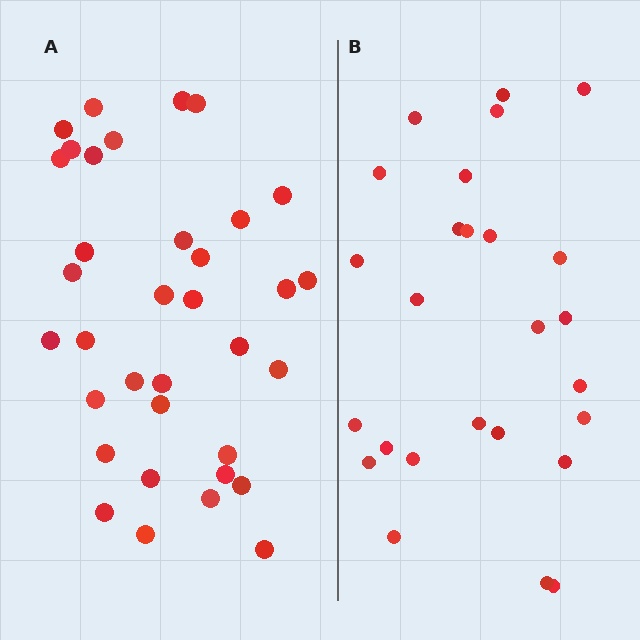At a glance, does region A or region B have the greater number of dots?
Region A (the left region) has more dots.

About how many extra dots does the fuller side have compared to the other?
Region A has roughly 8 or so more dots than region B.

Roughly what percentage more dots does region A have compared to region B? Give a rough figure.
About 35% more.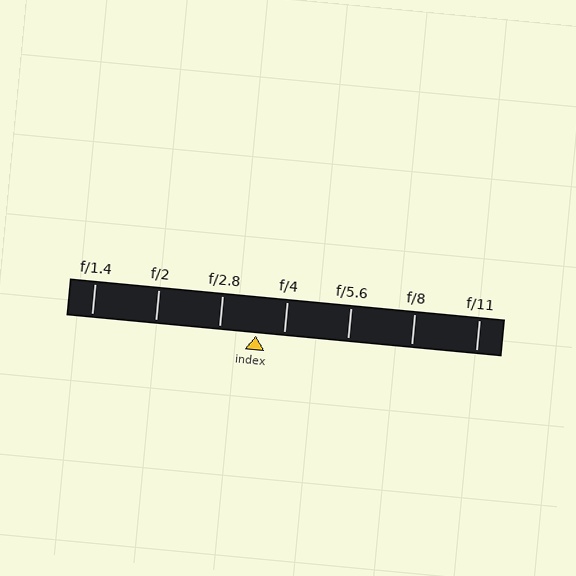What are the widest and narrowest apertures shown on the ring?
The widest aperture shown is f/1.4 and the narrowest is f/11.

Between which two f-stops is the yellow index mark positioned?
The index mark is between f/2.8 and f/4.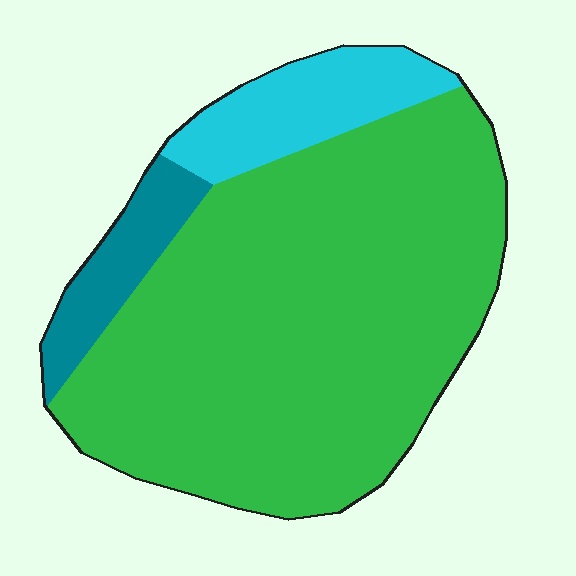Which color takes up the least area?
Teal, at roughly 10%.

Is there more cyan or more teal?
Cyan.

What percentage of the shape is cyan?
Cyan covers 13% of the shape.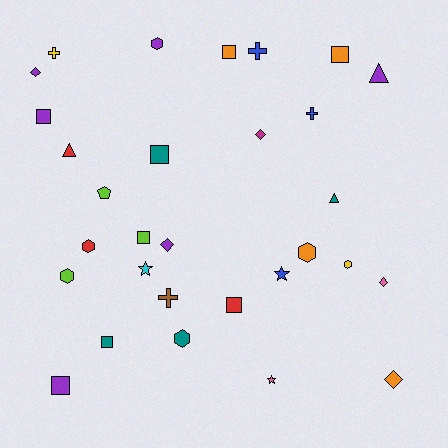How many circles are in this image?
There are no circles.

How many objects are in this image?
There are 30 objects.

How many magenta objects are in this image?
There is 1 magenta object.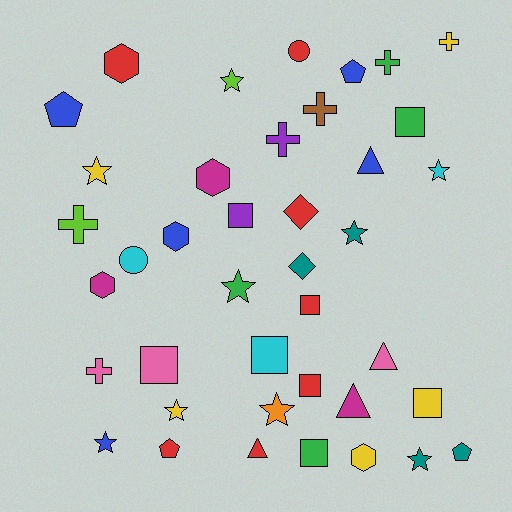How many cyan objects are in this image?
There are 3 cyan objects.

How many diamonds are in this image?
There are 2 diamonds.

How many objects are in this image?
There are 40 objects.